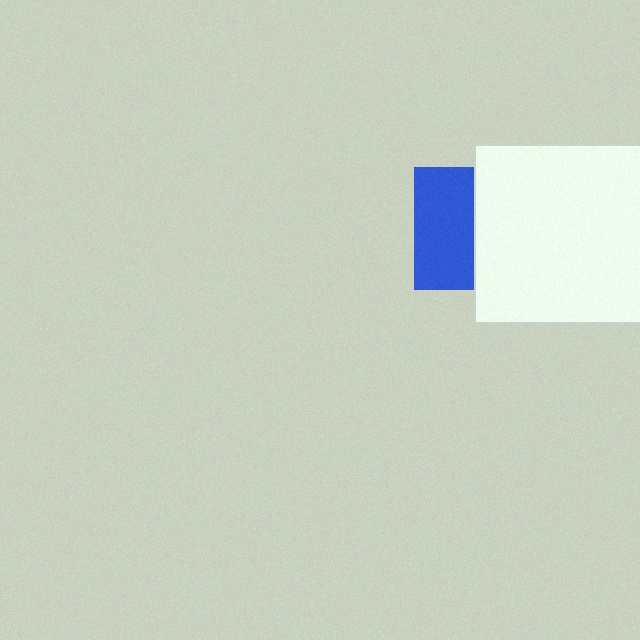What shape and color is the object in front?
The object in front is a white square.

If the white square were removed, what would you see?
You would see the complete blue square.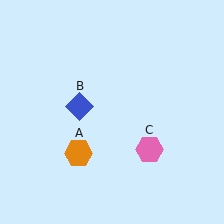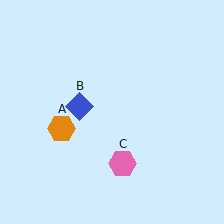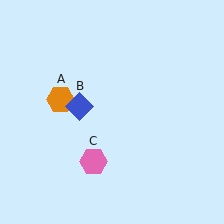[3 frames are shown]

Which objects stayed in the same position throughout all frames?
Blue diamond (object B) remained stationary.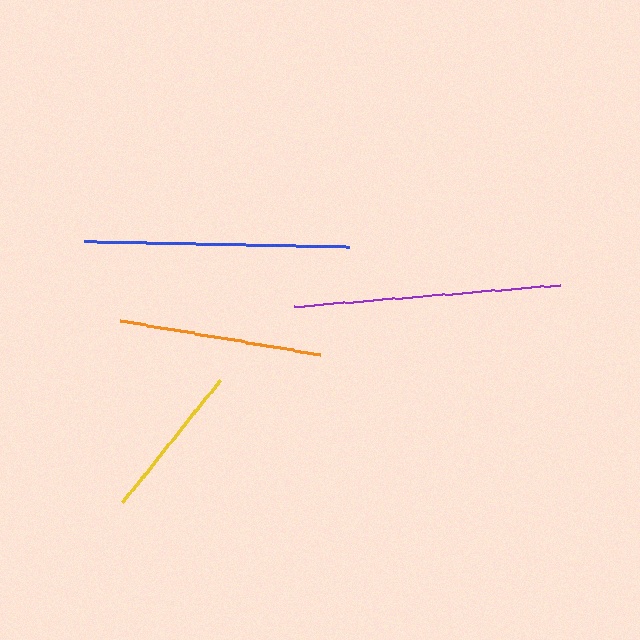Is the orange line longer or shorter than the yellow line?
The orange line is longer than the yellow line.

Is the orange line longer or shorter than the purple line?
The purple line is longer than the orange line.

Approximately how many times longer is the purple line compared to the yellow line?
The purple line is approximately 1.7 times the length of the yellow line.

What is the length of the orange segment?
The orange segment is approximately 202 pixels long.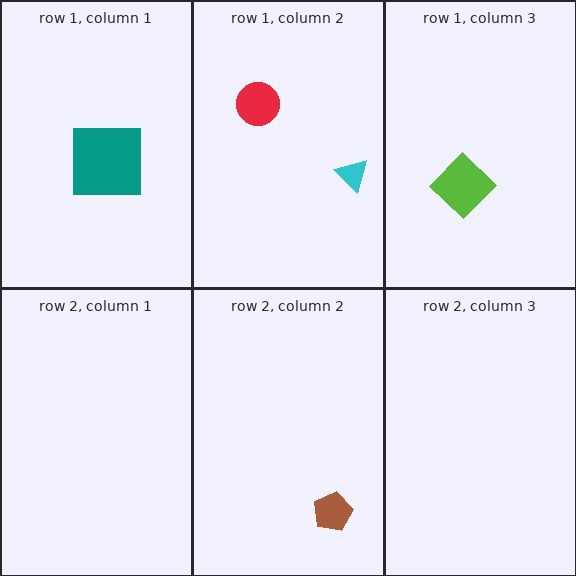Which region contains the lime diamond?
The row 1, column 3 region.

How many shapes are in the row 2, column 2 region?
1.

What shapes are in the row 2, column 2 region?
The brown pentagon.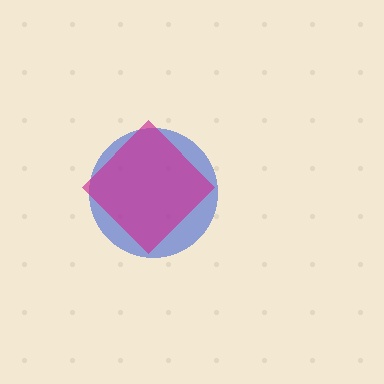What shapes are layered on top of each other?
The layered shapes are: a blue circle, a magenta diamond.